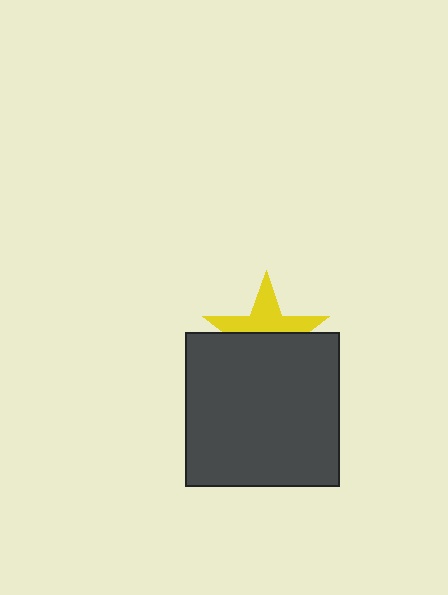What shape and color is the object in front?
The object in front is a dark gray square.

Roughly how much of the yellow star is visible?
About half of it is visible (roughly 46%).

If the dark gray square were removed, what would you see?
You would see the complete yellow star.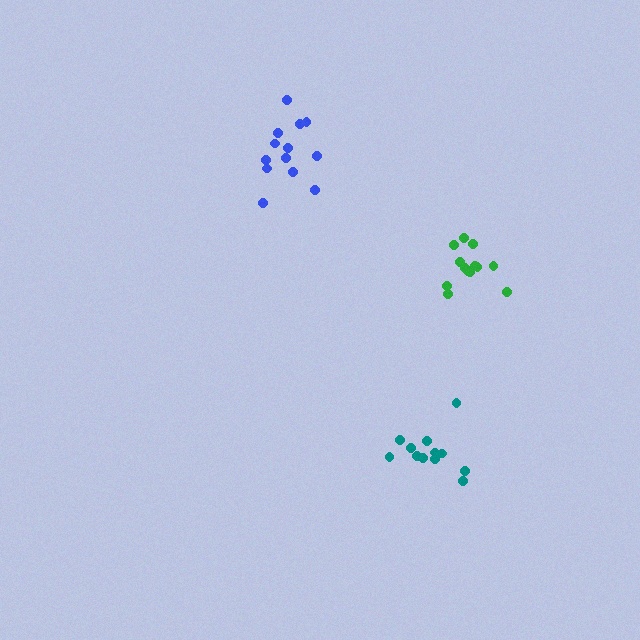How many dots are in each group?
Group 1: 12 dots, Group 2: 13 dots, Group 3: 13 dots (38 total).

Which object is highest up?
The blue cluster is topmost.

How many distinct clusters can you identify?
There are 3 distinct clusters.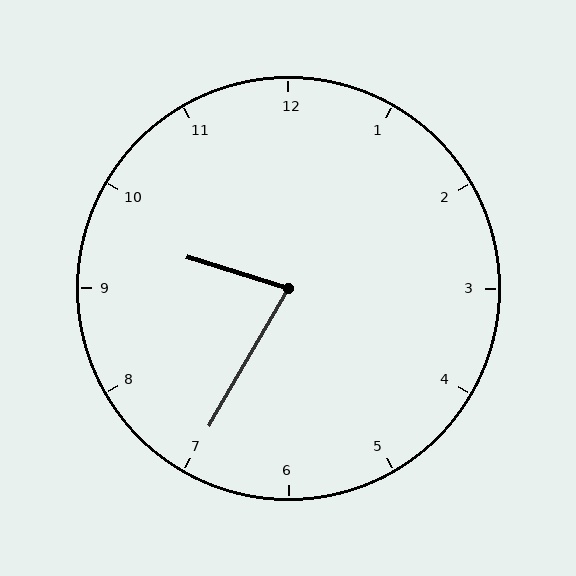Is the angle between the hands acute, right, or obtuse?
It is acute.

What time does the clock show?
9:35.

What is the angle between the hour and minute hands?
Approximately 78 degrees.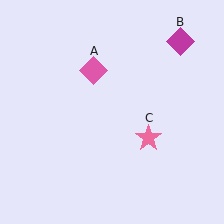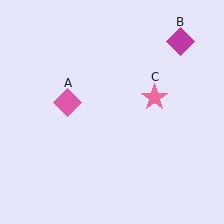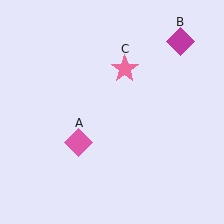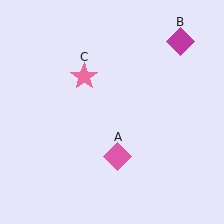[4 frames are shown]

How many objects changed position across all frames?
2 objects changed position: pink diamond (object A), pink star (object C).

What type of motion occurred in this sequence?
The pink diamond (object A), pink star (object C) rotated counterclockwise around the center of the scene.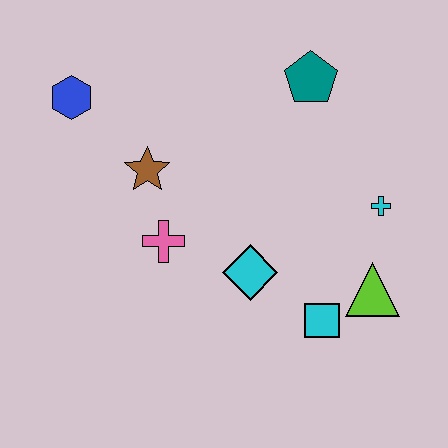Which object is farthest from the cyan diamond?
The blue hexagon is farthest from the cyan diamond.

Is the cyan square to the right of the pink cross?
Yes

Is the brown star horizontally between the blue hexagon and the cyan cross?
Yes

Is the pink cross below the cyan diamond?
No